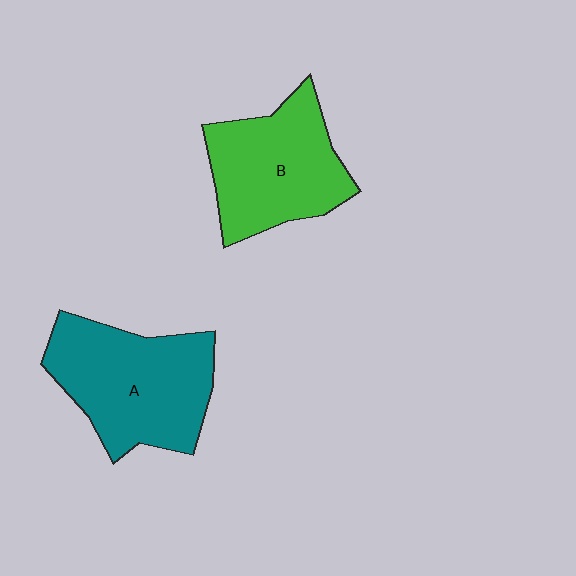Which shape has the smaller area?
Shape B (green).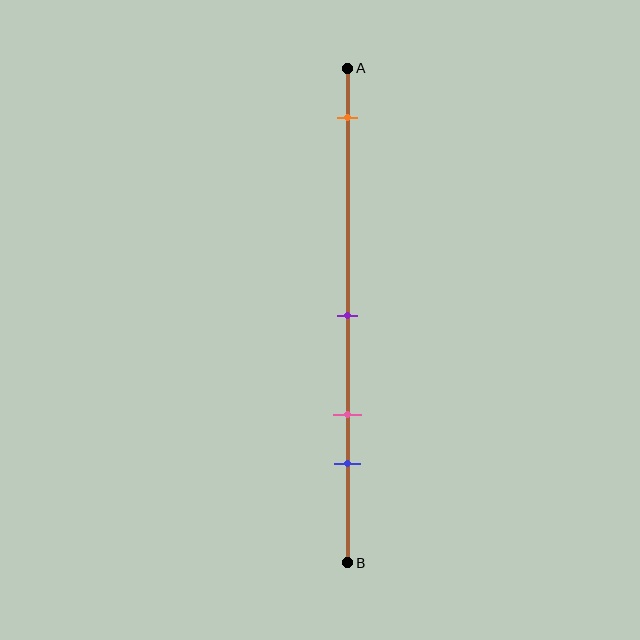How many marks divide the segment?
There are 4 marks dividing the segment.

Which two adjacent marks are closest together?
The pink and blue marks are the closest adjacent pair.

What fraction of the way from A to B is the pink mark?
The pink mark is approximately 70% (0.7) of the way from A to B.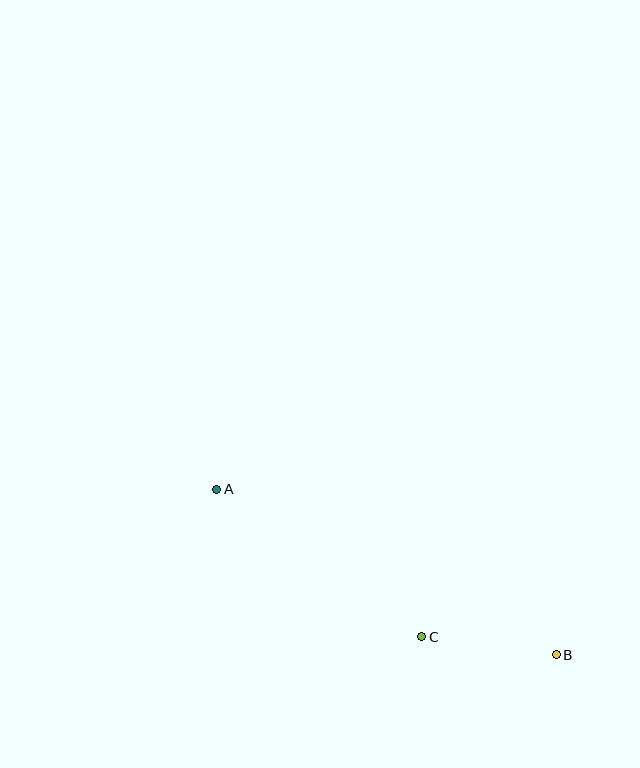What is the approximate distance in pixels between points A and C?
The distance between A and C is approximately 253 pixels.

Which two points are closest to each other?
Points B and C are closest to each other.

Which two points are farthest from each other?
Points A and B are farthest from each other.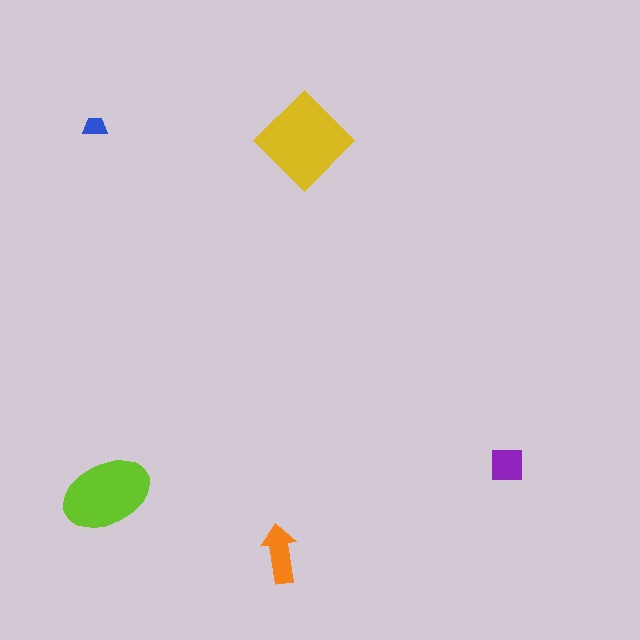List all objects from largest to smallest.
The yellow diamond, the lime ellipse, the orange arrow, the purple square, the blue trapezoid.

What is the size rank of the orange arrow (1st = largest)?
3rd.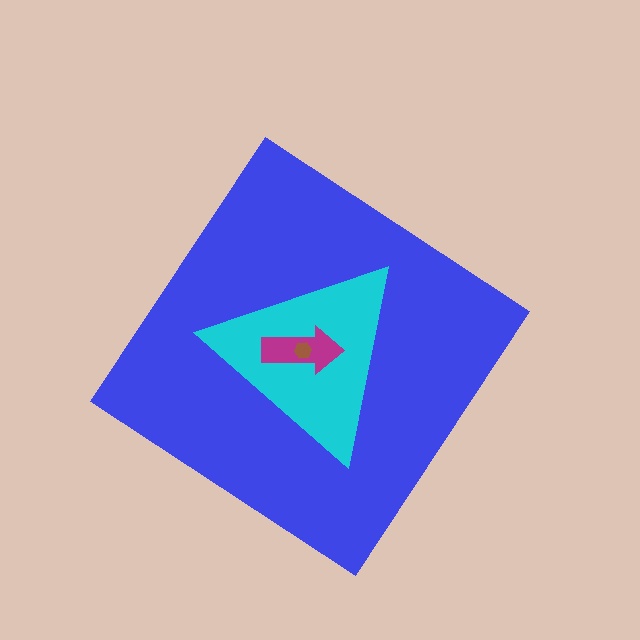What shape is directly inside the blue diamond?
The cyan triangle.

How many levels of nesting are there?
4.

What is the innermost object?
The brown hexagon.